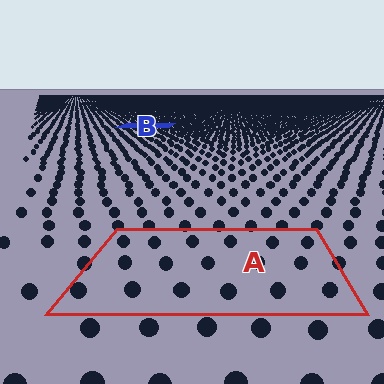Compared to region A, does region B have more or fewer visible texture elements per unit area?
Region B has more texture elements per unit area — they are packed more densely because it is farther away.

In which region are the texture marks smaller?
The texture marks are smaller in region B, because it is farther away.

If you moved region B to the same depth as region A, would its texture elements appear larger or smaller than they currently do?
They would appear larger. At a closer depth, the same texture elements are projected at a bigger on-screen size.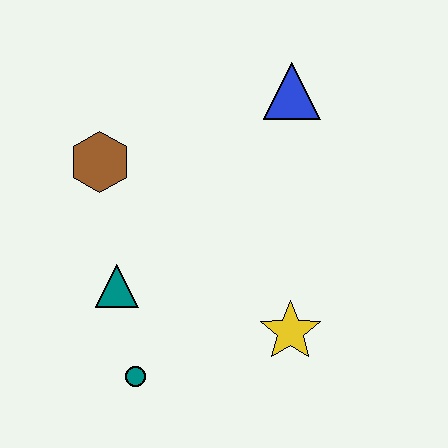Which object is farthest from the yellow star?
The brown hexagon is farthest from the yellow star.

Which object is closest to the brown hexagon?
The teal triangle is closest to the brown hexagon.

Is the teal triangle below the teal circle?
No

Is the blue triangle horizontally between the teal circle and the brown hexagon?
No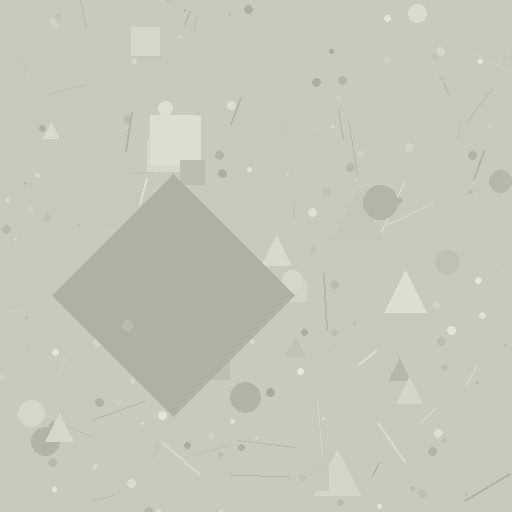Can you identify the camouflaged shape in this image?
The camouflaged shape is a diamond.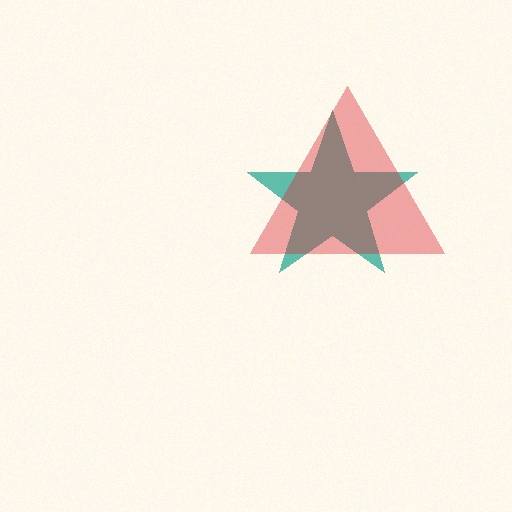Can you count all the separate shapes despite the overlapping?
Yes, there are 2 separate shapes.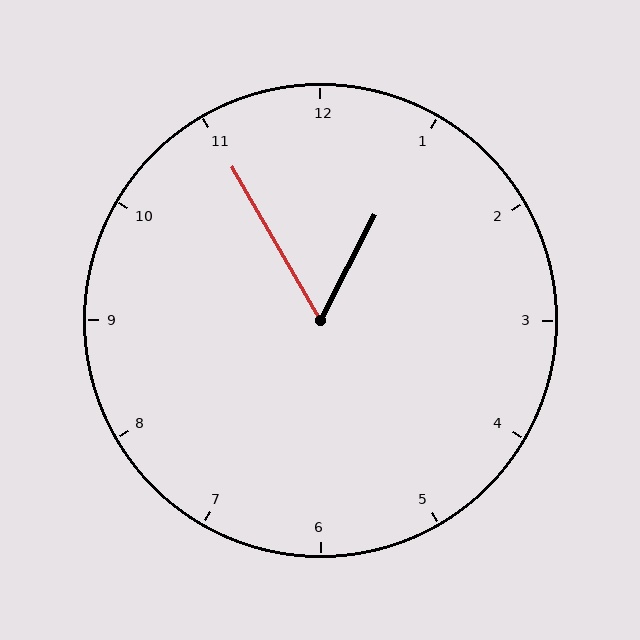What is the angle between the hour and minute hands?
Approximately 58 degrees.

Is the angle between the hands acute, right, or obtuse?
It is acute.